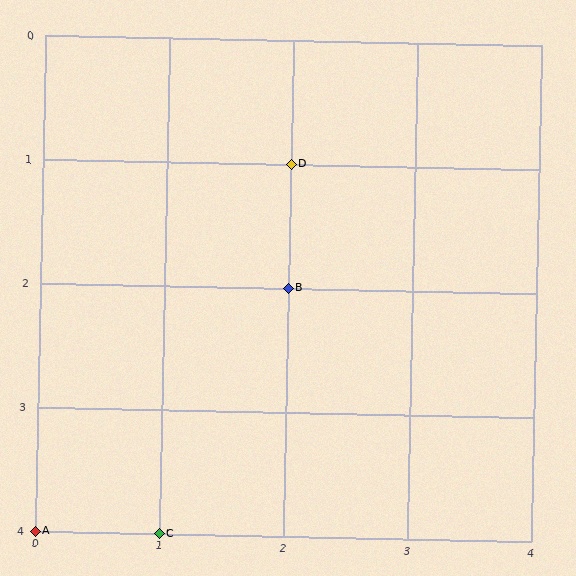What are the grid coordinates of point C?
Point C is at grid coordinates (1, 4).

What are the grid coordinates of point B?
Point B is at grid coordinates (2, 2).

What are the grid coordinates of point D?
Point D is at grid coordinates (2, 1).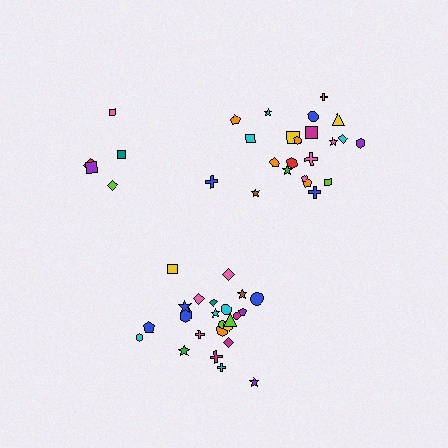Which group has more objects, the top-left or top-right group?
The top-right group.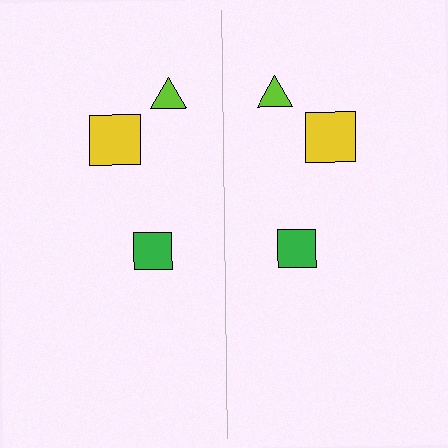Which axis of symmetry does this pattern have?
The pattern has a vertical axis of symmetry running through the center of the image.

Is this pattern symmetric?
Yes, this pattern has bilateral (reflection) symmetry.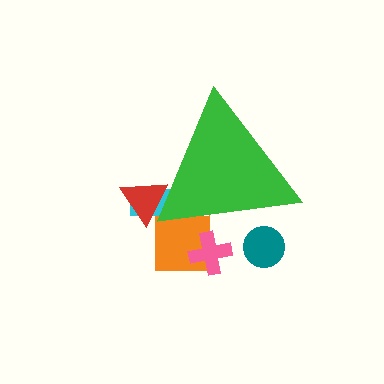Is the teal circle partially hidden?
Yes, the teal circle is partially hidden behind the green triangle.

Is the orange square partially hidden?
Yes, the orange square is partially hidden behind the green triangle.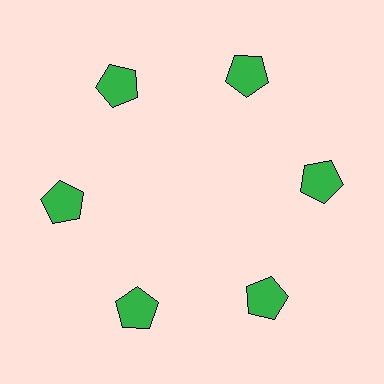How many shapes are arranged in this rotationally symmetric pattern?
There are 6 shapes, arranged in 6 groups of 1.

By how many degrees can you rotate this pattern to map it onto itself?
The pattern maps onto itself every 60 degrees of rotation.